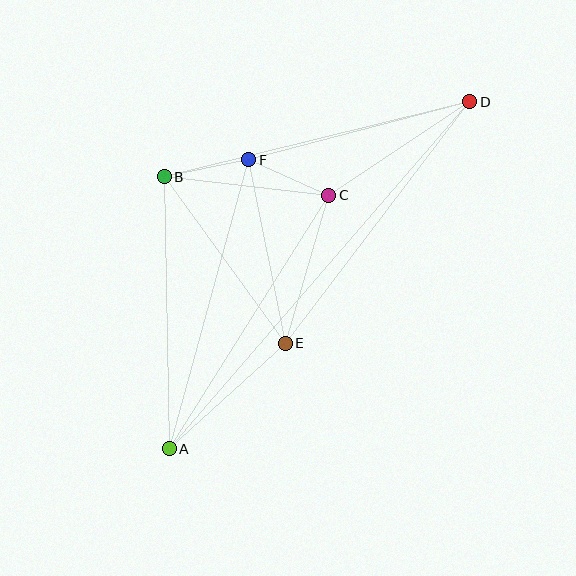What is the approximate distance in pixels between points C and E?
The distance between C and E is approximately 154 pixels.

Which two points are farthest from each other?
Points A and D are farthest from each other.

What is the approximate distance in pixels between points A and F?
The distance between A and F is approximately 300 pixels.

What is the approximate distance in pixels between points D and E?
The distance between D and E is approximately 304 pixels.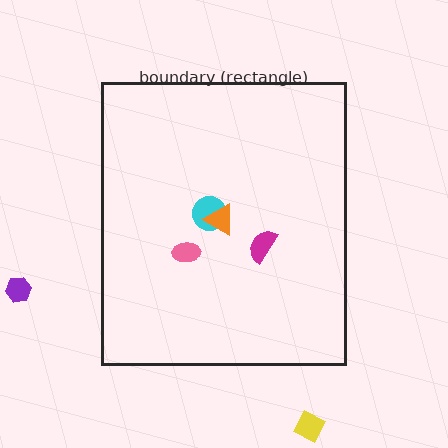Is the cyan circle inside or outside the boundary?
Inside.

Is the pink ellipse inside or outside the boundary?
Inside.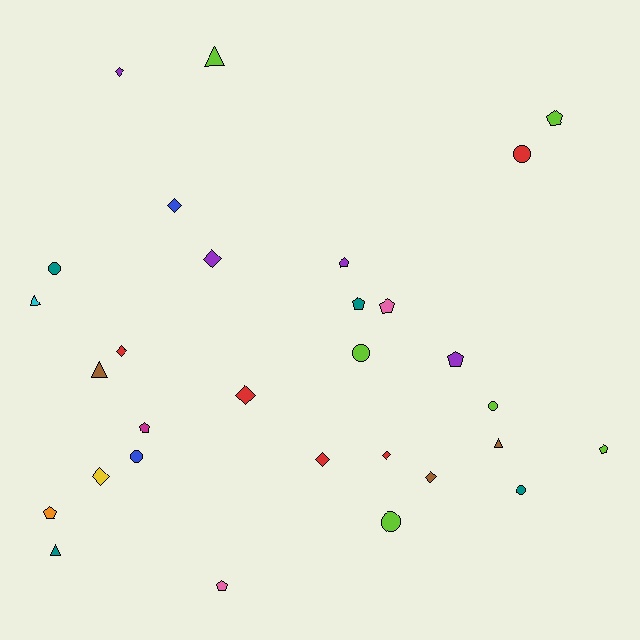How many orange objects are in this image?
There is 1 orange object.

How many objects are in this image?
There are 30 objects.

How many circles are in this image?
There are 7 circles.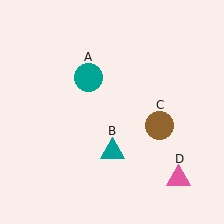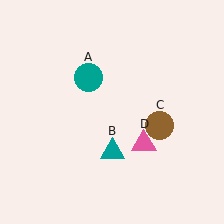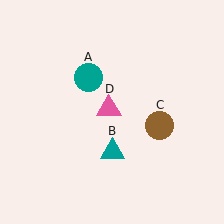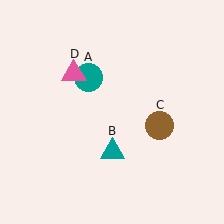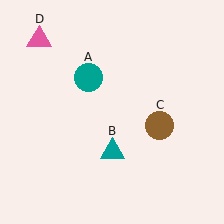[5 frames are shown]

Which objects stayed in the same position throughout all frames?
Teal circle (object A) and teal triangle (object B) and brown circle (object C) remained stationary.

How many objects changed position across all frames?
1 object changed position: pink triangle (object D).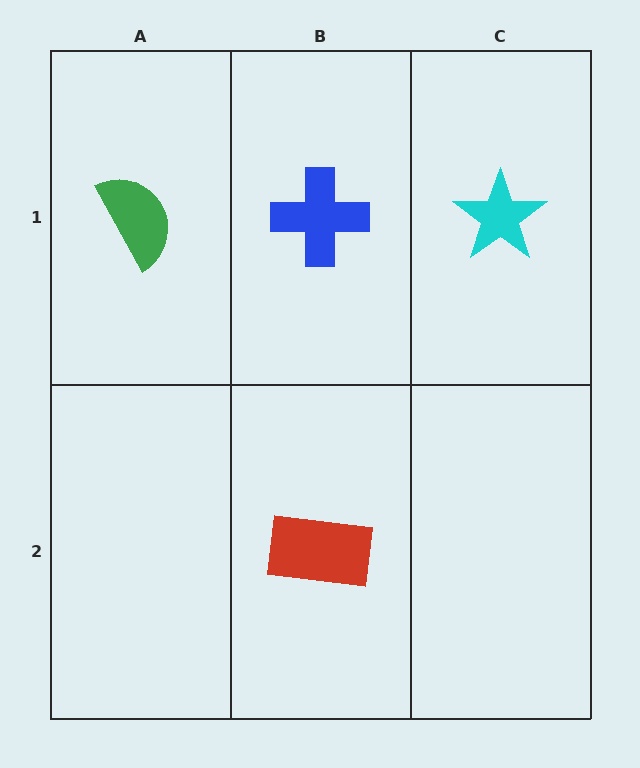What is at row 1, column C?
A cyan star.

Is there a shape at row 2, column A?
No, that cell is empty.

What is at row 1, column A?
A green semicircle.